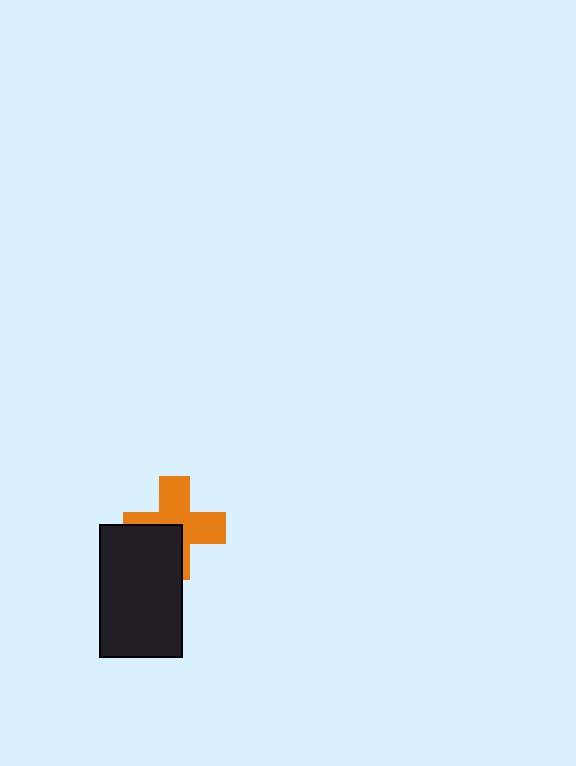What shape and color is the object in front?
The object in front is a black rectangle.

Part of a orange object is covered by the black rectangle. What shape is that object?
It is a cross.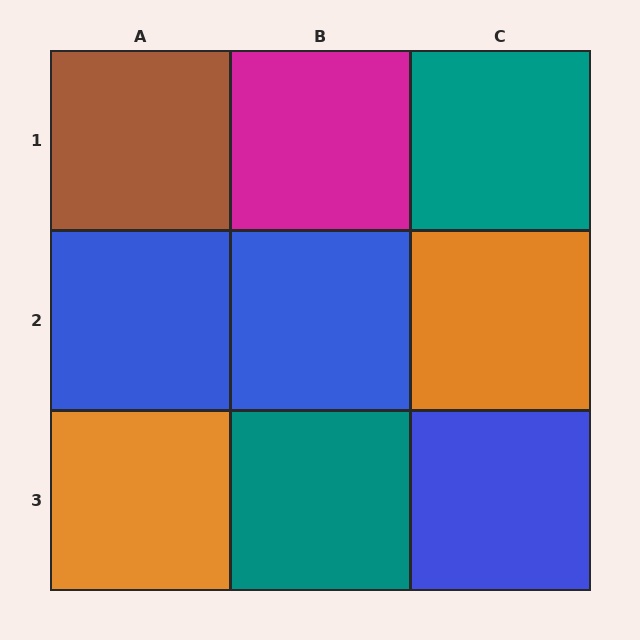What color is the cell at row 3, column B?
Teal.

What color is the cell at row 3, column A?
Orange.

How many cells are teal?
2 cells are teal.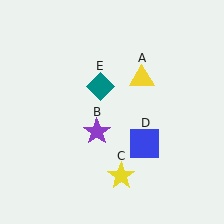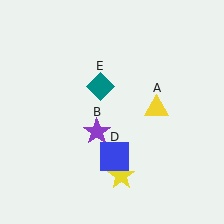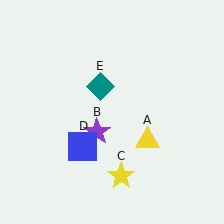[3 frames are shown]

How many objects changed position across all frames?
2 objects changed position: yellow triangle (object A), blue square (object D).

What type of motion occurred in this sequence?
The yellow triangle (object A), blue square (object D) rotated clockwise around the center of the scene.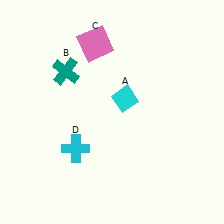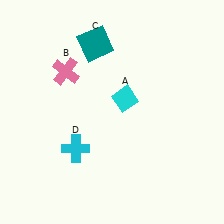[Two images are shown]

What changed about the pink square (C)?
In Image 1, C is pink. In Image 2, it changed to teal.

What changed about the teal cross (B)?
In Image 1, B is teal. In Image 2, it changed to pink.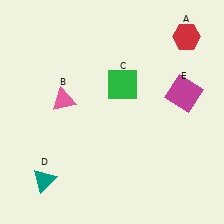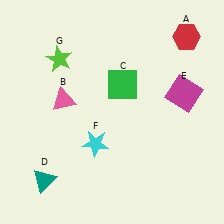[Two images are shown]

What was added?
A cyan star (F), a lime star (G) were added in Image 2.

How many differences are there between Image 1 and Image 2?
There are 2 differences between the two images.